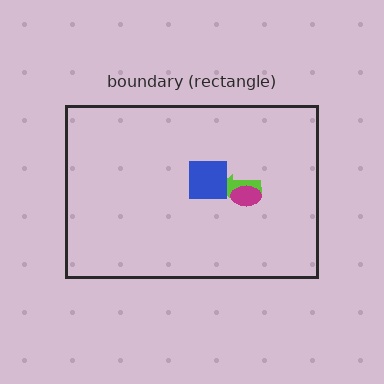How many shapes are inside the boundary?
3 inside, 0 outside.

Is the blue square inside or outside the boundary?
Inside.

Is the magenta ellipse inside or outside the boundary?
Inside.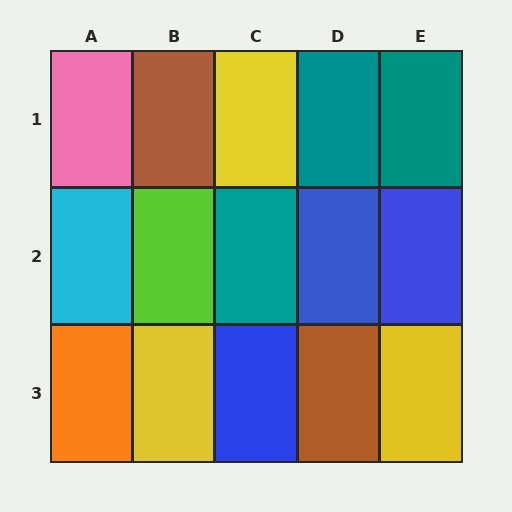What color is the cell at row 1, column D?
Teal.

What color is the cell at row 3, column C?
Blue.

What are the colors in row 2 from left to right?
Cyan, lime, teal, blue, blue.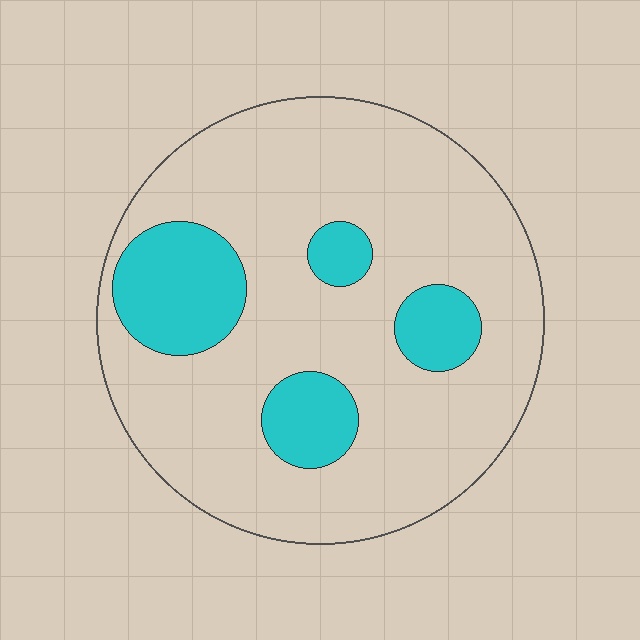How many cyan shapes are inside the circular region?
4.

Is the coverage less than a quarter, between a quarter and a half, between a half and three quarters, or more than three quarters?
Less than a quarter.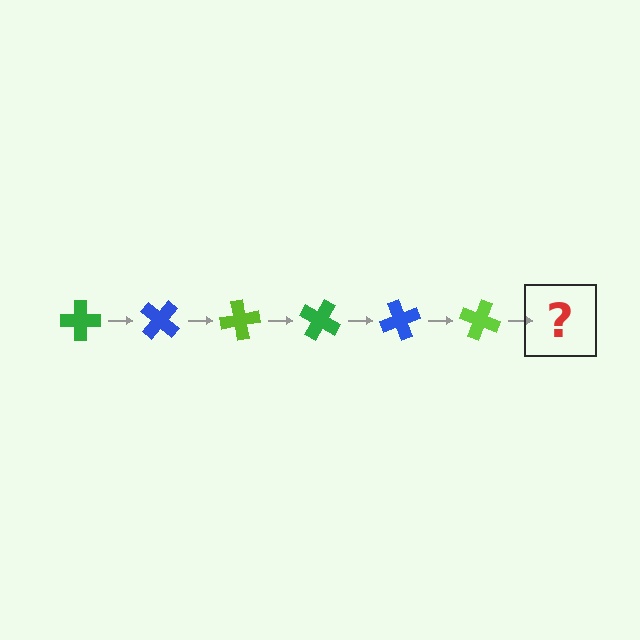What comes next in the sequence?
The next element should be a green cross, rotated 240 degrees from the start.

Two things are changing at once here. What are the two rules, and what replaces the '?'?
The two rules are that it rotates 40 degrees each step and the color cycles through green, blue, and lime. The '?' should be a green cross, rotated 240 degrees from the start.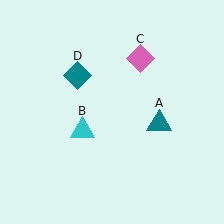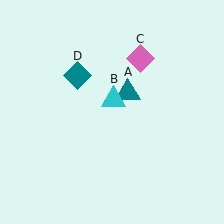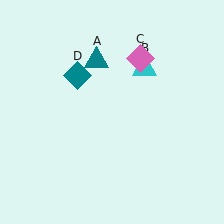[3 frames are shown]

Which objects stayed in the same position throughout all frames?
Pink diamond (object C) and teal diamond (object D) remained stationary.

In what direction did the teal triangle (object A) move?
The teal triangle (object A) moved up and to the left.